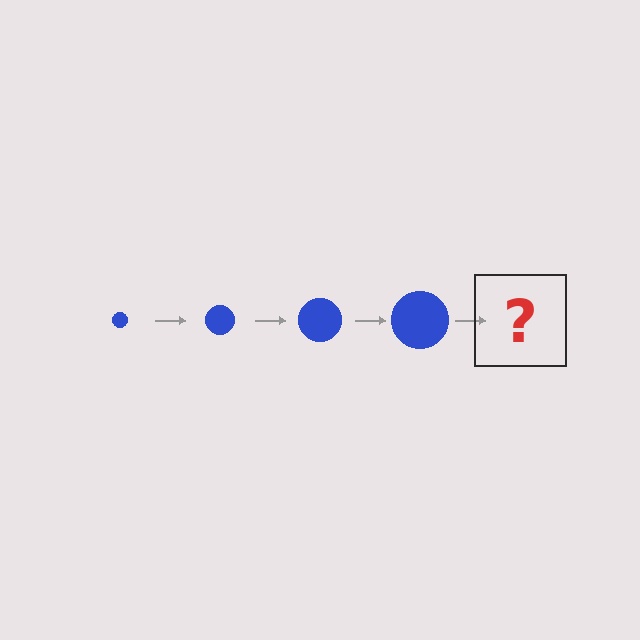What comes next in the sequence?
The next element should be a blue circle, larger than the previous one.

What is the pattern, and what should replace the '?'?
The pattern is that the circle gets progressively larger each step. The '?' should be a blue circle, larger than the previous one.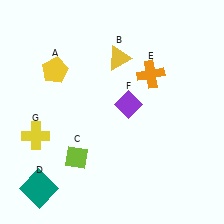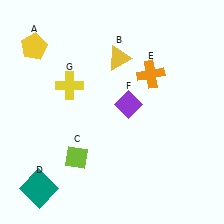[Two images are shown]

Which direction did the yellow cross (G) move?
The yellow cross (G) moved up.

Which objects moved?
The objects that moved are: the yellow pentagon (A), the yellow cross (G).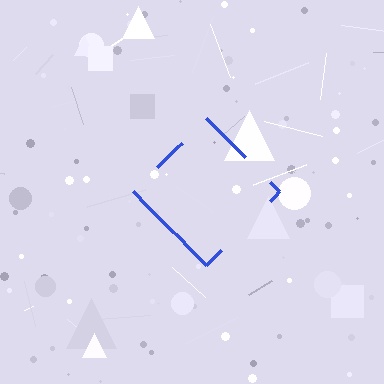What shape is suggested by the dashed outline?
The dashed outline suggests a diamond.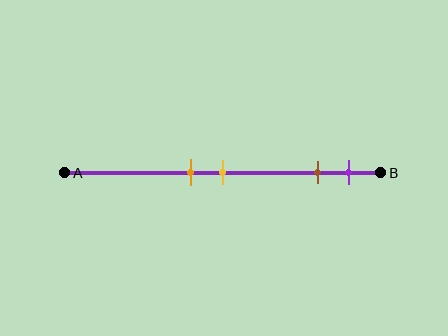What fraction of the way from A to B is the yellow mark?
The yellow mark is approximately 50% (0.5) of the way from A to B.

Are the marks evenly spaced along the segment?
No, the marks are not evenly spaced.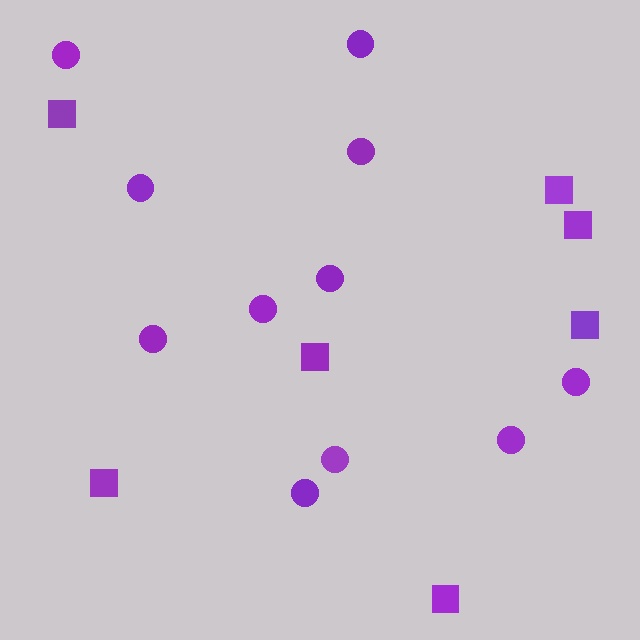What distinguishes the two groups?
There are 2 groups: one group of squares (7) and one group of circles (11).